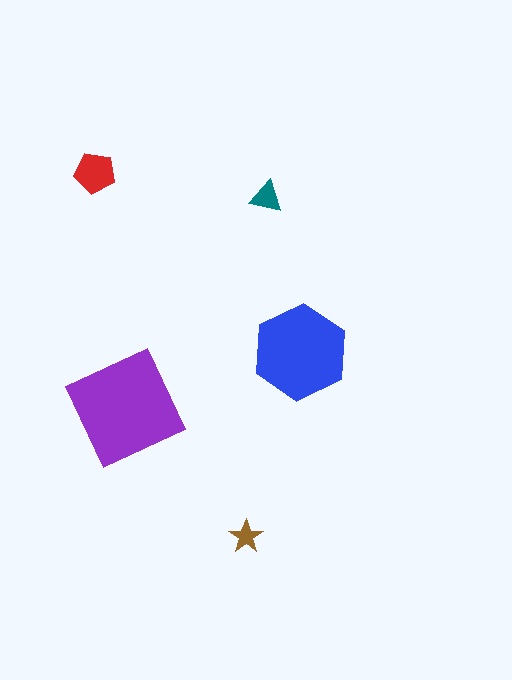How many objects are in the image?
There are 5 objects in the image.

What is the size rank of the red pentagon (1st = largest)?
3rd.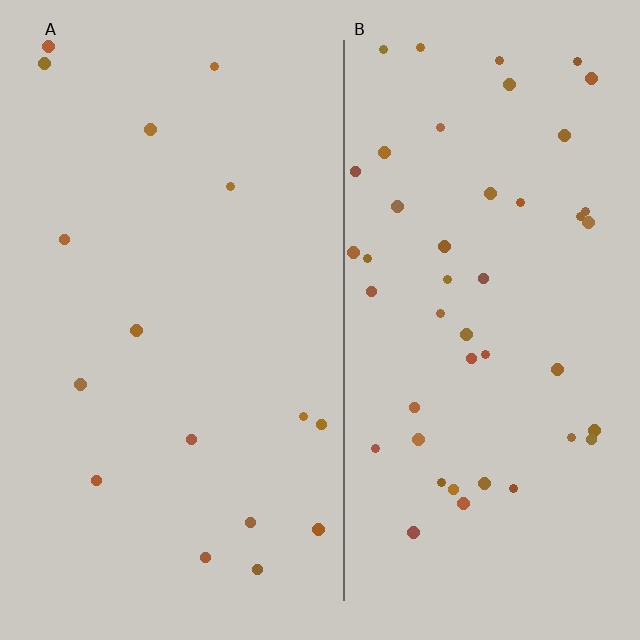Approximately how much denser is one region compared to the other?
Approximately 2.9× — region B over region A.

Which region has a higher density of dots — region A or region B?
B (the right).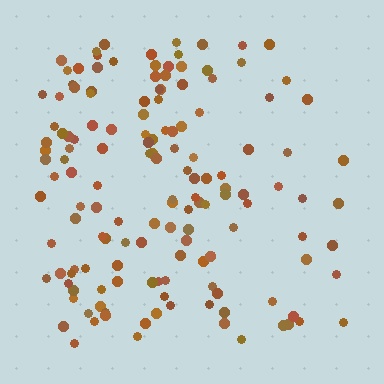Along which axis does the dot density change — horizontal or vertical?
Horizontal.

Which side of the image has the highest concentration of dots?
The left.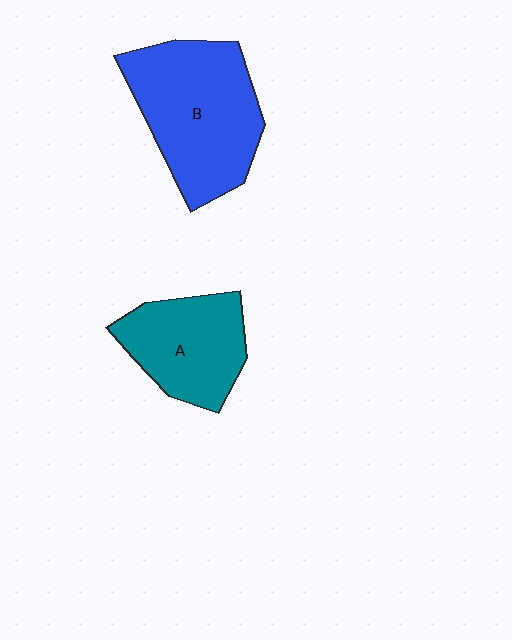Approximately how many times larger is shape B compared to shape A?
Approximately 1.5 times.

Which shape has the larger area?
Shape B (blue).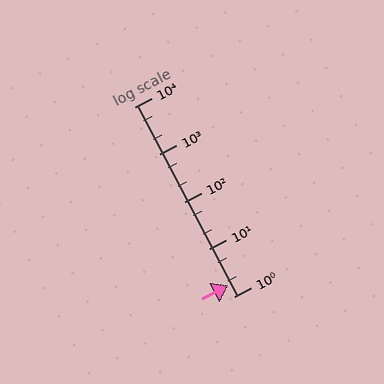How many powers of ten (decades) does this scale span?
The scale spans 4 decades, from 1 to 10000.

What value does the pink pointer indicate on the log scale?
The pointer indicates approximately 1.7.